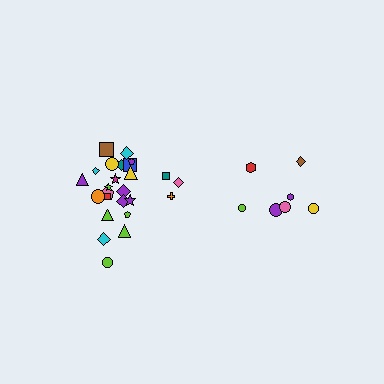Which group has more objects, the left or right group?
The left group.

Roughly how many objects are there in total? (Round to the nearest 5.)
Roughly 30 objects in total.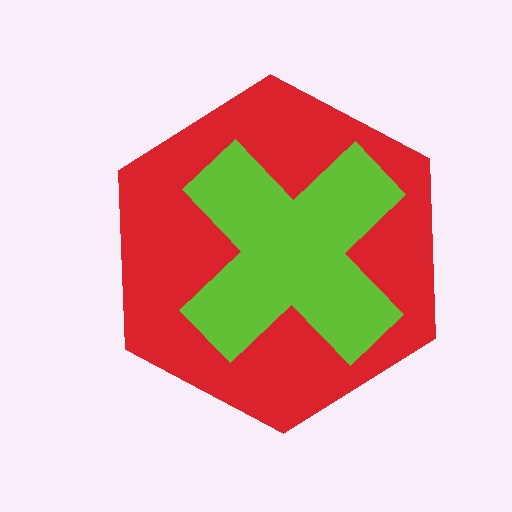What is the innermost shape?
The lime cross.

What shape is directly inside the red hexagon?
The lime cross.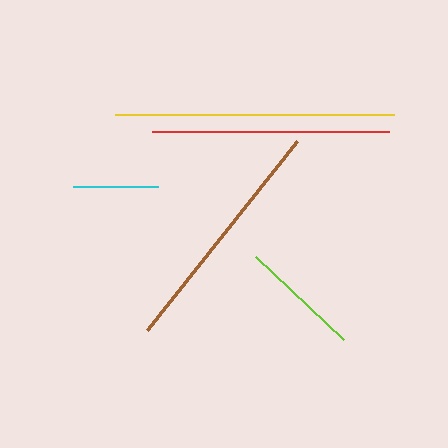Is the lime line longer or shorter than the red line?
The red line is longer than the lime line.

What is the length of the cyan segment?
The cyan segment is approximately 85 pixels long.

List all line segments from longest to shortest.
From longest to shortest: yellow, brown, red, lime, cyan.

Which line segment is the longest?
The yellow line is the longest at approximately 279 pixels.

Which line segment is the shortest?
The cyan line is the shortest at approximately 85 pixels.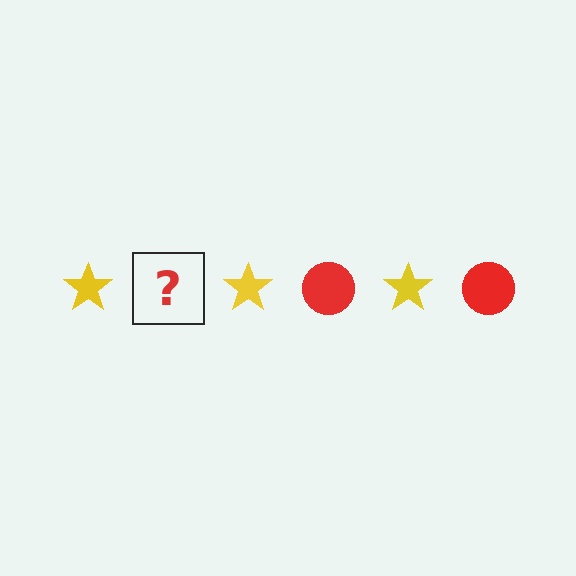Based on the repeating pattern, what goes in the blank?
The blank should be a red circle.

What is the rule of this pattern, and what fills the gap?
The rule is that the pattern alternates between yellow star and red circle. The gap should be filled with a red circle.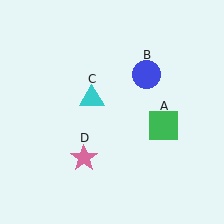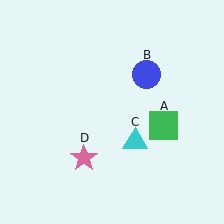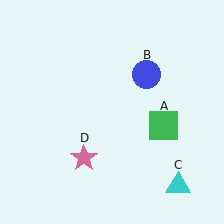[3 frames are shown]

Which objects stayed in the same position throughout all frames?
Green square (object A) and blue circle (object B) and pink star (object D) remained stationary.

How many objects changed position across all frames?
1 object changed position: cyan triangle (object C).